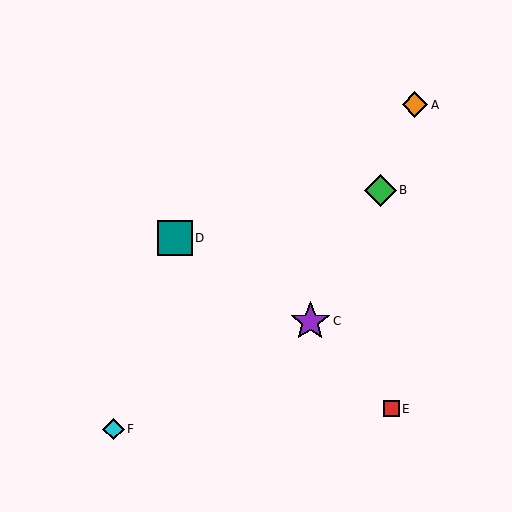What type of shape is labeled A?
Shape A is an orange diamond.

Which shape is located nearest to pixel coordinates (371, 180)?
The green diamond (labeled B) at (380, 190) is nearest to that location.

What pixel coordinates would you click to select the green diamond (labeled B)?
Click at (380, 190) to select the green diamond B.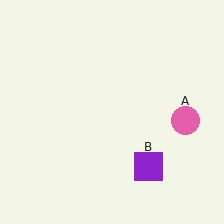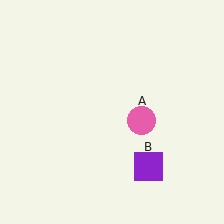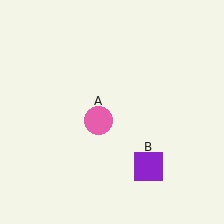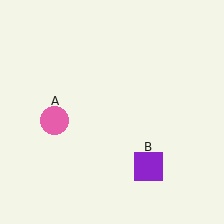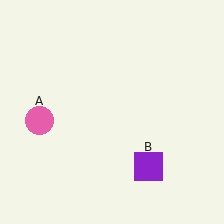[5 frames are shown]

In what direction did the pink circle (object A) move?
The pink circle (object A) moved left.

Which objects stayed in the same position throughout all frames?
Purple square (object B) remained stationary.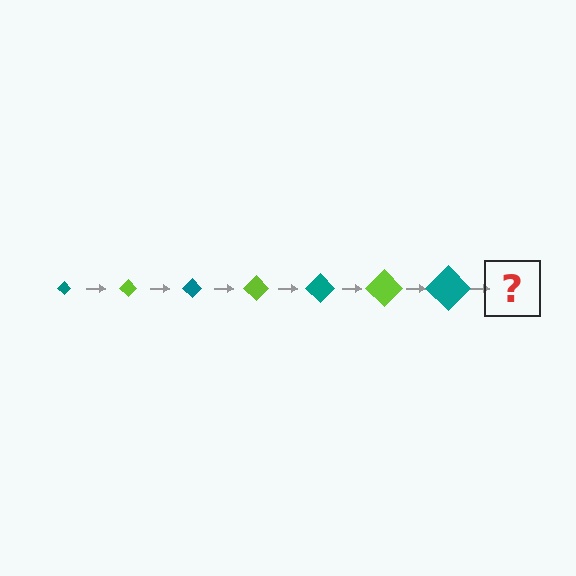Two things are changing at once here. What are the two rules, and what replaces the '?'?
The two rules are that the diamond grows larger each step and the color cycles through teal and lime. The '?' should be a lime diamond, larger than the previous one.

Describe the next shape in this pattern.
It should be a lime diamond, larger than the previous one.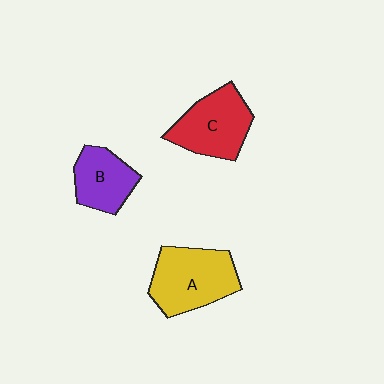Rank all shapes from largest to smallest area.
From largest to smallest: A (yellow), C (red), B (purple).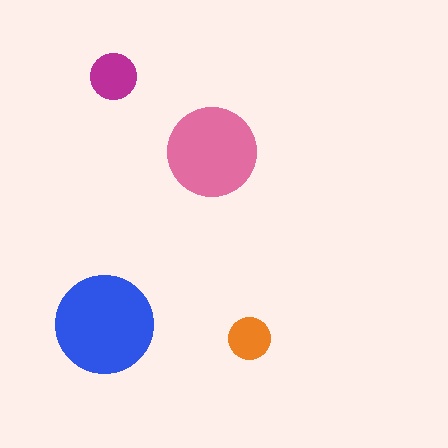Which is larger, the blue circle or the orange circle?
The blue one.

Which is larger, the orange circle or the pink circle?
The pink one.